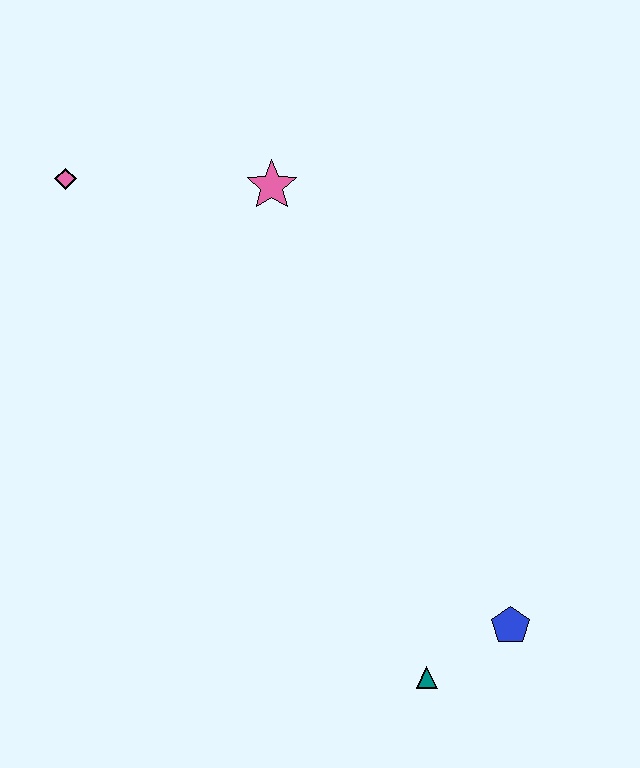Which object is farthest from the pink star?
The teal triangle is farthest from the pink star.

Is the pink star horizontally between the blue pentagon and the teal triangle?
No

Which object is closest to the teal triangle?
The blue pentagon is closest to the teal triangle.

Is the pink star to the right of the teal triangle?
No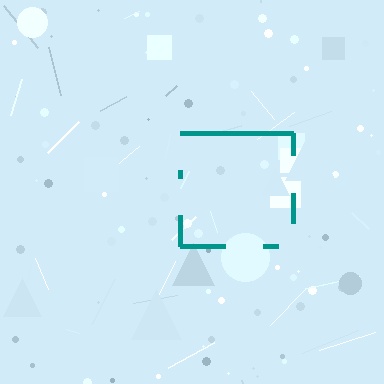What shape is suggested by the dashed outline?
The dashed outline suggests a square.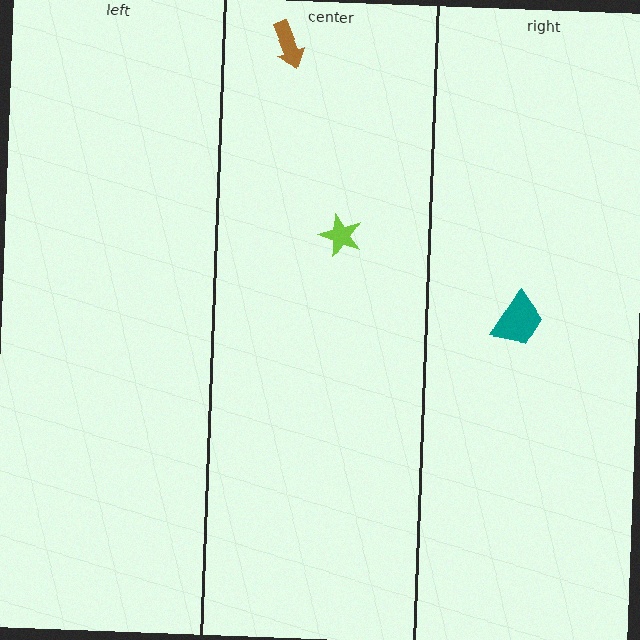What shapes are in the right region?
The teal trapezoid.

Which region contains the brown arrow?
The center region.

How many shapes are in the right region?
1.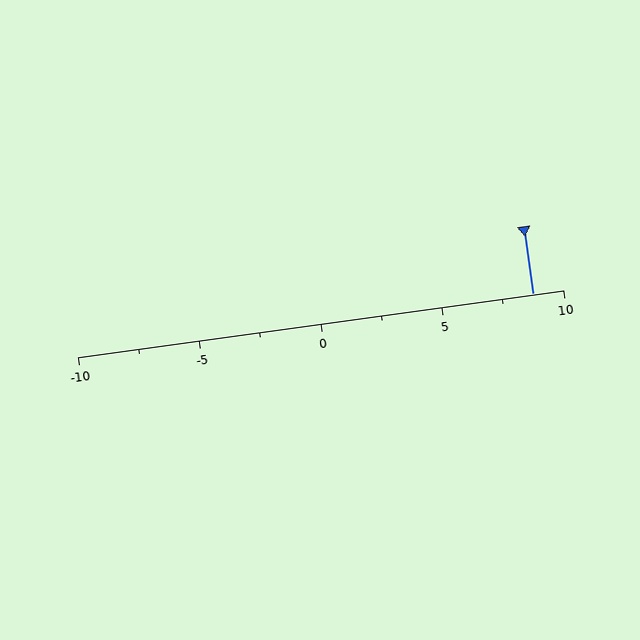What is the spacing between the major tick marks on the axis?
The major ticks are spaced 5 apart.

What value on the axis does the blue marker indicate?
The marker indicates approximately 8.8.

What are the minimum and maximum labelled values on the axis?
The axis runs from -10 to 10.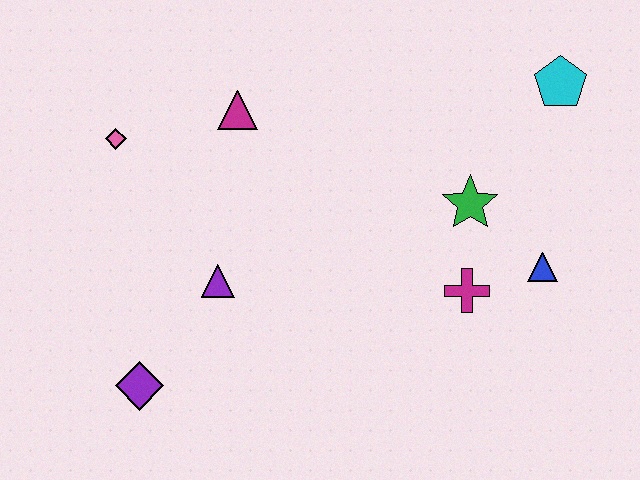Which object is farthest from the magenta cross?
The pink diamond is farthest from the magenta cross.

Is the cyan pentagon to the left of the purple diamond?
No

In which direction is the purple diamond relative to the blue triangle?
The purple diamond is to the left of the blue triangle.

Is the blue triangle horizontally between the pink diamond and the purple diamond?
No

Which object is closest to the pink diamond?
The magenta triangle is closest to the pink diamond.